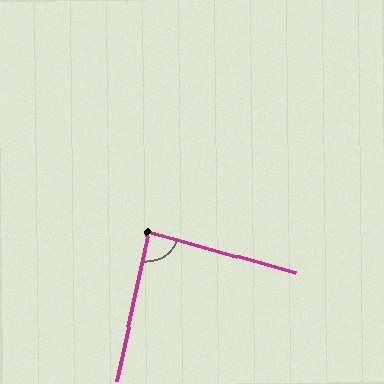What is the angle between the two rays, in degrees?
Approximately 87 degrees.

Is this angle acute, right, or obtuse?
It is approximately a right angle.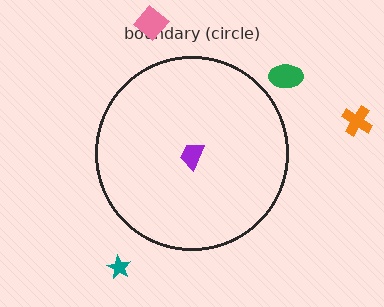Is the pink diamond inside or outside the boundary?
Outside.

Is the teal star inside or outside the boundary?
Outside.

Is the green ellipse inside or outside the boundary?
Outside.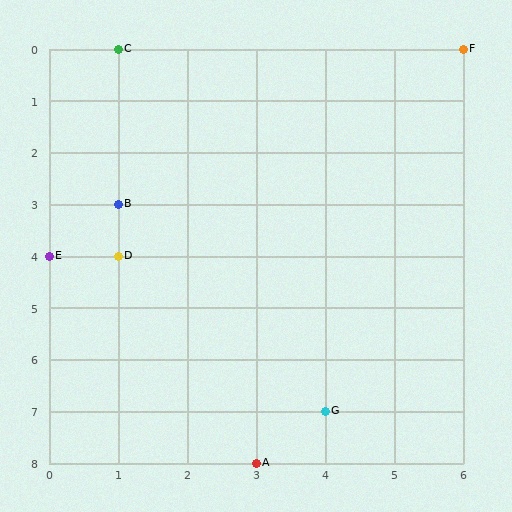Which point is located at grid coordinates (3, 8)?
Point A is at (3, 8).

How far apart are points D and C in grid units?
Points D and C are 4 rows apart.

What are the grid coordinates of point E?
Point E is at grid coordinates (0, 4).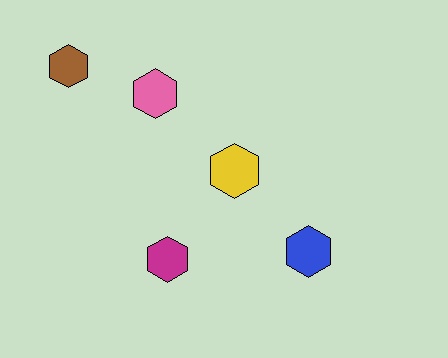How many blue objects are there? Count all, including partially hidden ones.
There is 1 blue object.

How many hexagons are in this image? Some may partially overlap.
There are 5 hexagons.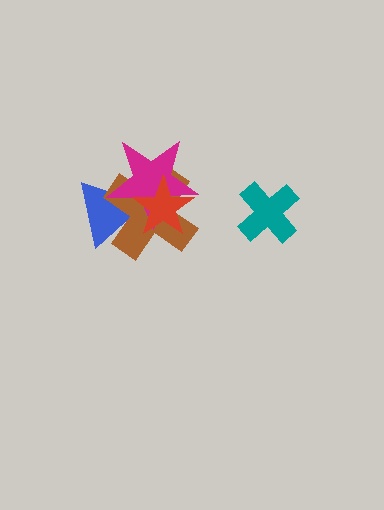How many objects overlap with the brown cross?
3 objects overlap with the brown cross.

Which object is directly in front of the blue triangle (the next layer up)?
The brown cross is directly in front of the blue triangle.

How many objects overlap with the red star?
3 objects overlap with the red star.